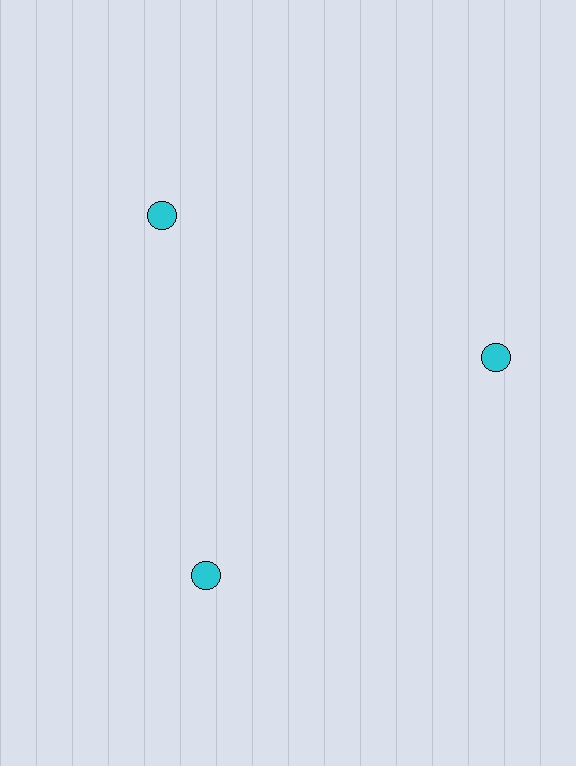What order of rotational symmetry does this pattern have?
This pattern has 3-fold rotational symmetry.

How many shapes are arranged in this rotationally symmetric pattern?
There are 3 shapes, arranged in 3 groups of 1.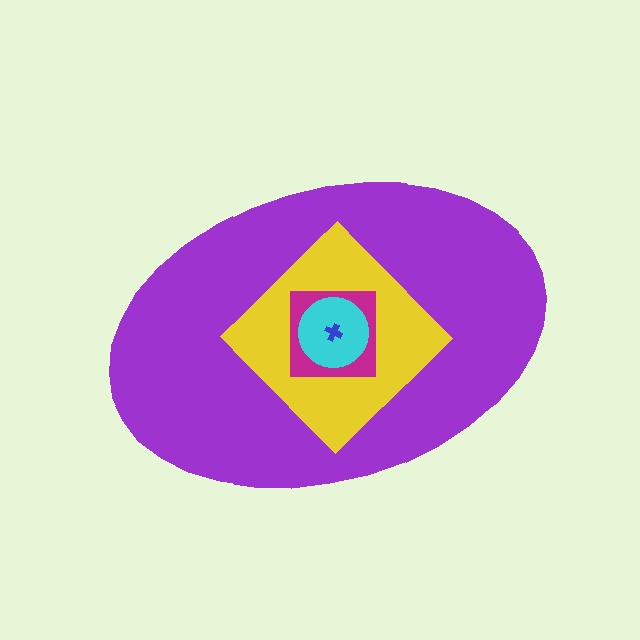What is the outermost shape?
The purple ellipse.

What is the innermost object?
The blue cross.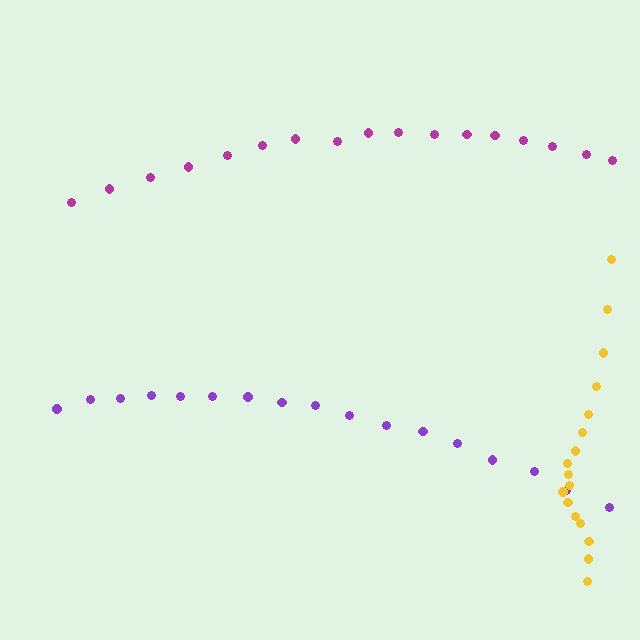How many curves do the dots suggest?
There are 3 distinct paths.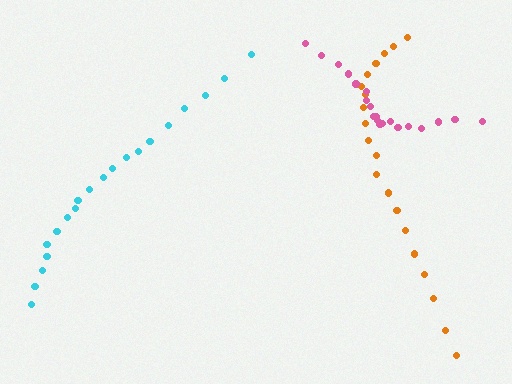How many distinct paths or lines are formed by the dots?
There are 3 distinct paths.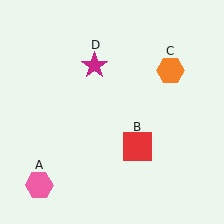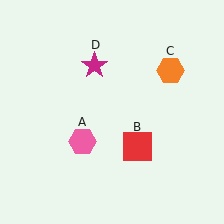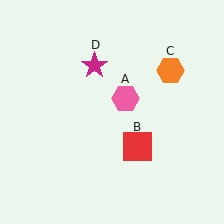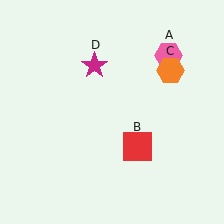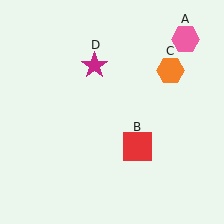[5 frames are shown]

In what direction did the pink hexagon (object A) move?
The pink hexagon (object A) moved up and to the right.